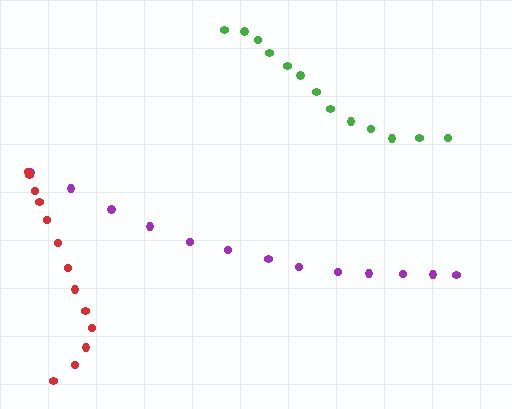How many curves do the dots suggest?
There are 3 distinct paths.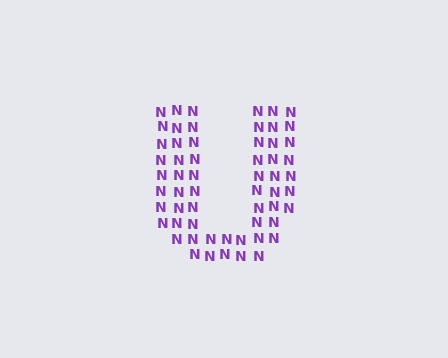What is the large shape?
The large shape is the letter U.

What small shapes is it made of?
It is made of small letter N's.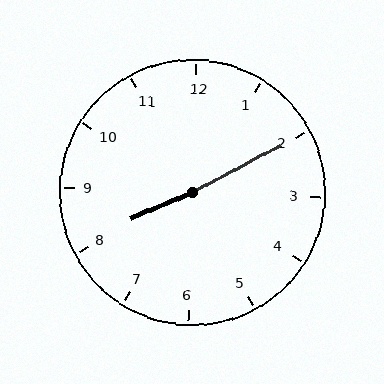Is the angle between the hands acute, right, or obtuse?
It is obtuse.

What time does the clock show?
8:10.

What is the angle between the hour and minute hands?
Approximately 175 degrees.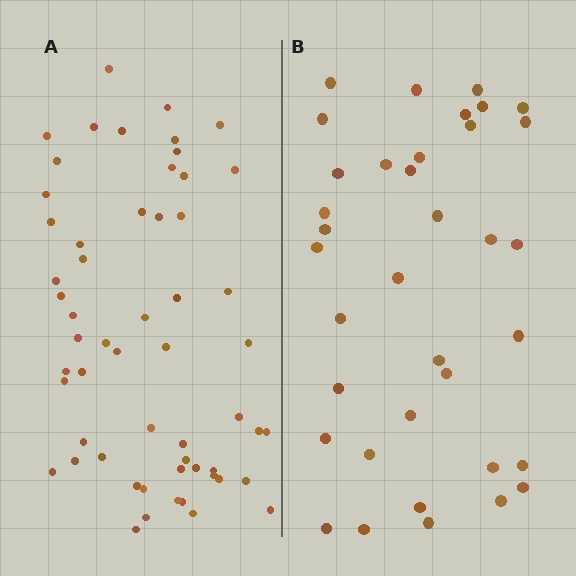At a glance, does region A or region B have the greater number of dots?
Region A (the left region) has more dots.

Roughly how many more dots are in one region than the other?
Region A has approximately 20 more dots than region B.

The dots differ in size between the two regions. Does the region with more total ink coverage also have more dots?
No. Region B has more total ink coverage because its dots are larger, but region A actually contains more individual dots. Total area can be misleading — the number of items is what matters here.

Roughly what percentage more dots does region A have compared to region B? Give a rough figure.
About 60% more.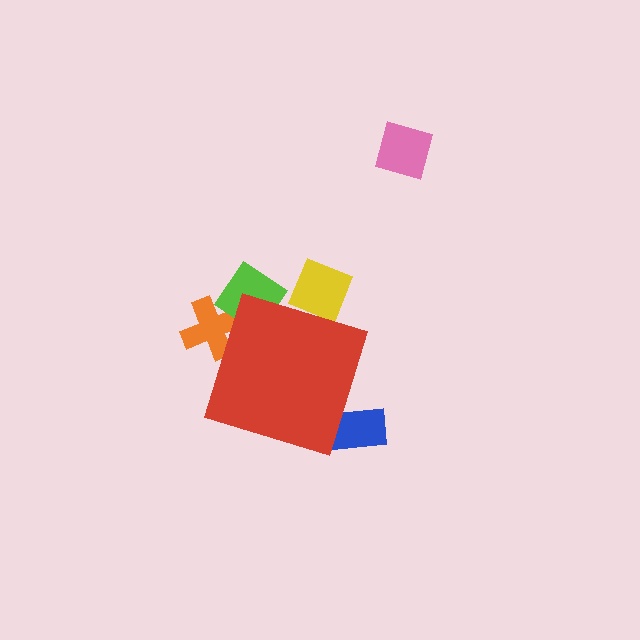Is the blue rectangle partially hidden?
Yes, the blue rectangle is partially hidden behind the red diamond.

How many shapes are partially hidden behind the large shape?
4 shapes are partially hidden.